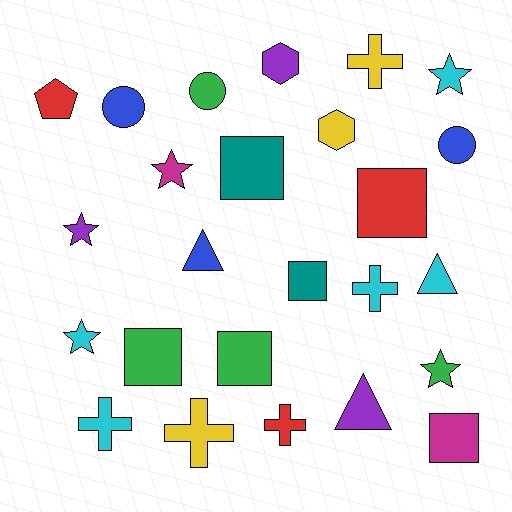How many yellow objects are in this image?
There are 3 yellow objects.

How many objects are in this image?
There are 25 objects.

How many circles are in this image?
There are 3 circles.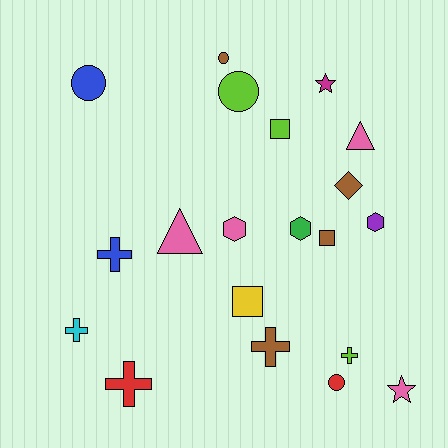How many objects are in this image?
There are 20 objects.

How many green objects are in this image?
There is 1 green object.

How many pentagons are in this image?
There are no pentagons.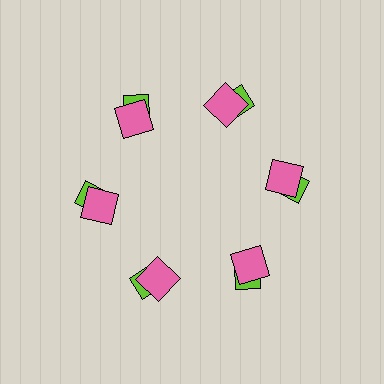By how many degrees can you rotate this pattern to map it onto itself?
The pattern maps onto itself every 60 degrees of rotation.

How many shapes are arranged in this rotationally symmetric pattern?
There are 12 shapes, arranged in 6 groups of 2.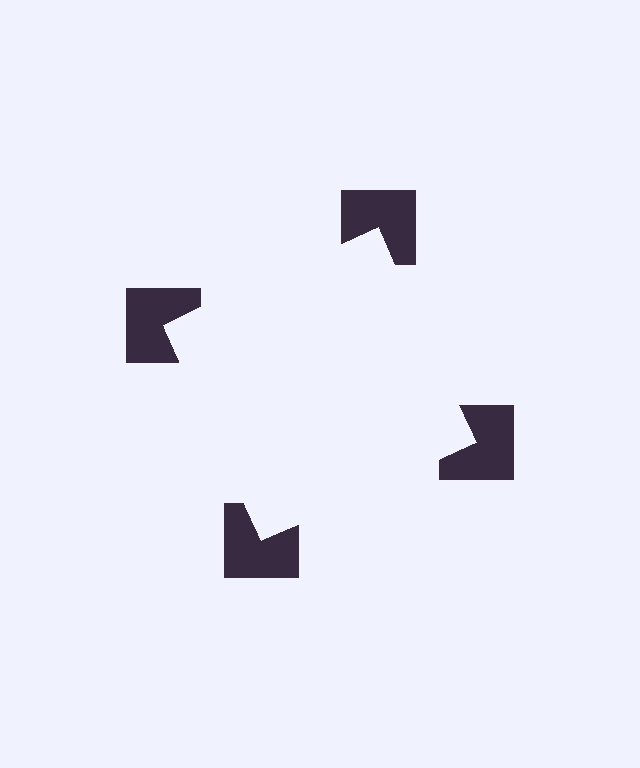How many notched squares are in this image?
There are 4 — one at each vertex of the illusory square.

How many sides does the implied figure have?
4 sides.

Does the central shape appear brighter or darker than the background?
It typically appears slightly brighter than the background, even though no actual brightness change is drawn.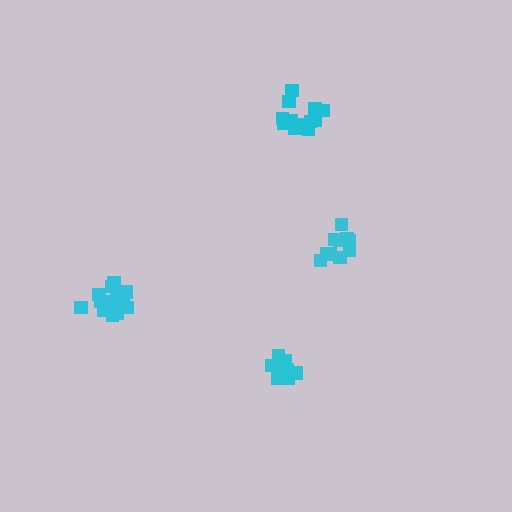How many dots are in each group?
Group 1: 15 dots, Group 2: 10 dots, Group 3: 10 dots, Group 4: 16 dots (51 total).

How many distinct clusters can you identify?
There are 4 distinct clusters.